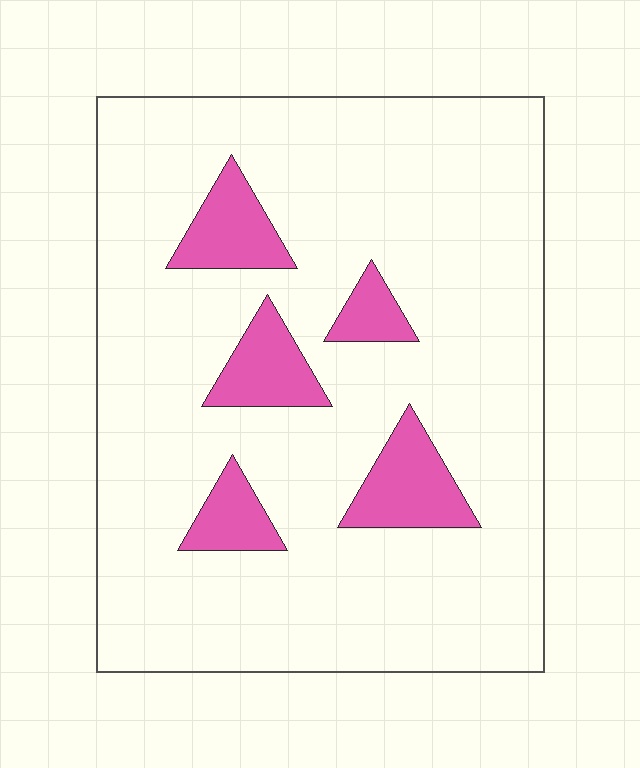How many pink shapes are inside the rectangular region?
5.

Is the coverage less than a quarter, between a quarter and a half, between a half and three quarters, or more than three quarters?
Less than a quarter.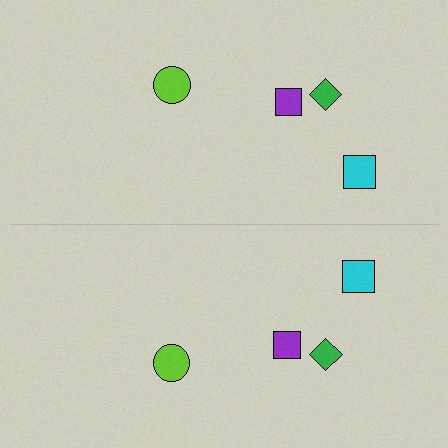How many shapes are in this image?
There are 8 shapes in this image.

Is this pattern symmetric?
Yes, this pattern has bilateral (reflection) symmetry.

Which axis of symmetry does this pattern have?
The pattern has a horizontal axis of symmetry running through the center of the image.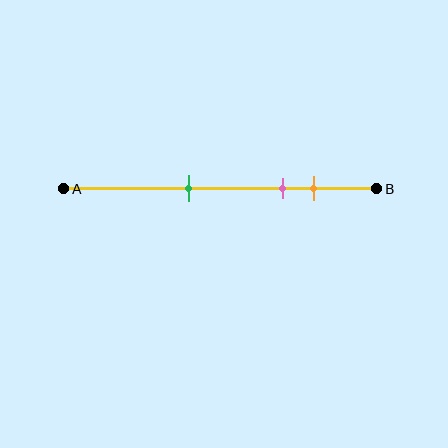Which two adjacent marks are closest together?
The pink and orange marks are the closest adjacent pair.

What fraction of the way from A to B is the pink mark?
The pink mark is approximately 70% (0.7) of the way from A to B.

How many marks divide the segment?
There are 3 marks dividing the segment.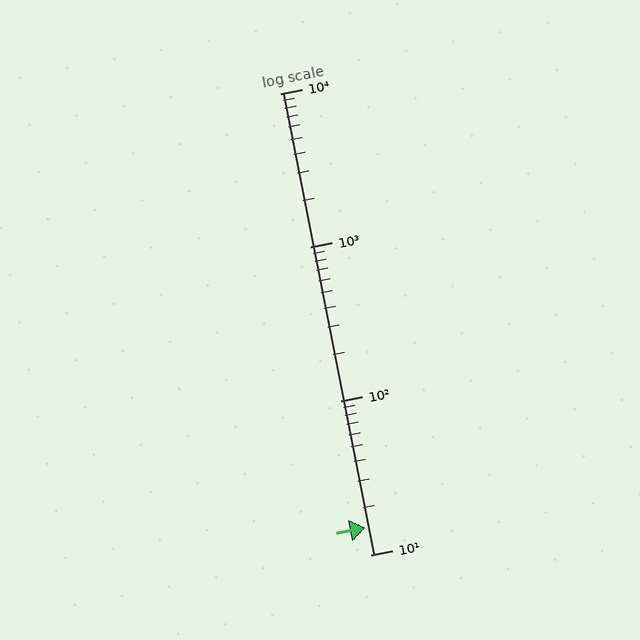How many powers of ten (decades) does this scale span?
The scale spans 3 decades, from 10 to 10000.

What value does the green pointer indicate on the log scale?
The pointer indicates approximately 15.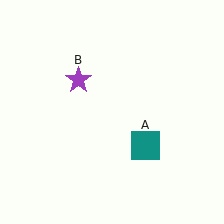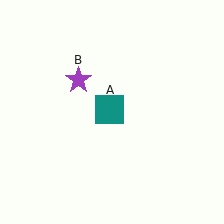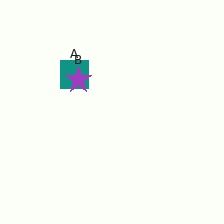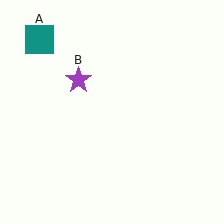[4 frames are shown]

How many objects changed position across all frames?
1 object changed position: teal square (object A).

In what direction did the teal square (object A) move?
The teal square (object A) moved up and to the left.